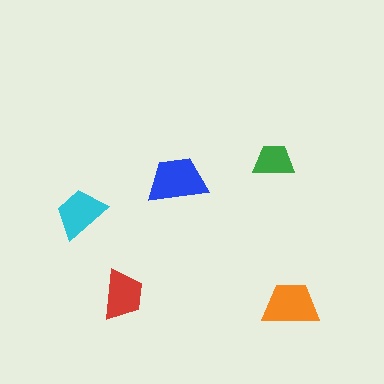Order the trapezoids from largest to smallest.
the blue one, the orange one, the cyan one, the red one, the green one.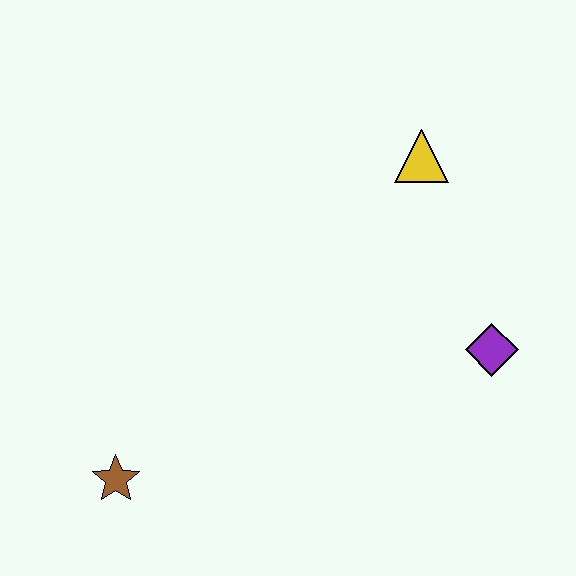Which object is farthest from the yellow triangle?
The brown star is farthest from the yellow triangle.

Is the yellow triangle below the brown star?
No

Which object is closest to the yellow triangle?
The purple diamond is closest to the yellow triangle.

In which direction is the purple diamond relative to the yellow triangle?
The purple diamond is below the yellow triangle.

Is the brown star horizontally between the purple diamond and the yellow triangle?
No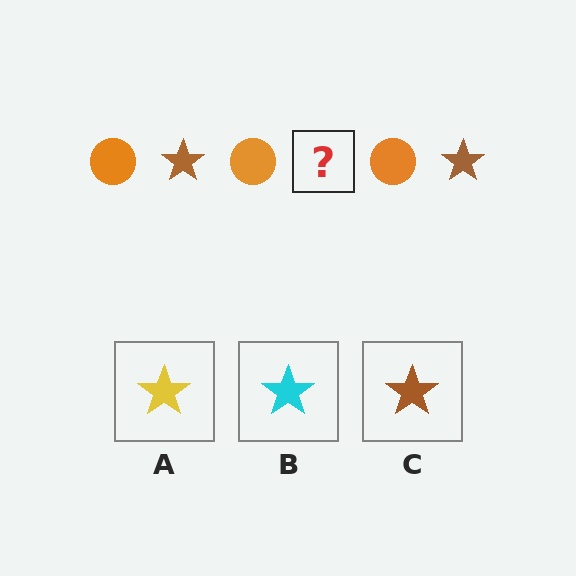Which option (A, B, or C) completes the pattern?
C.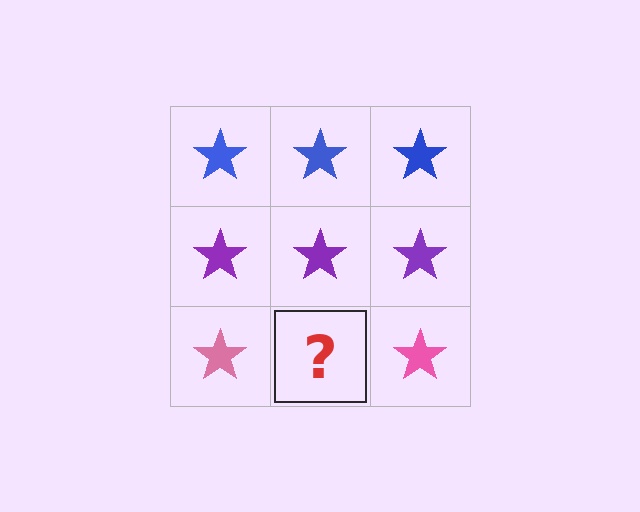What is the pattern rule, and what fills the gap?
The rule is that each row has a consistent color. The gap should be filled with a pink star.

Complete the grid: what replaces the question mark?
The question mark should be replaced with a pink star.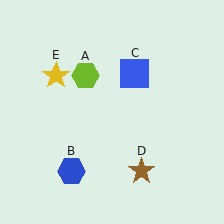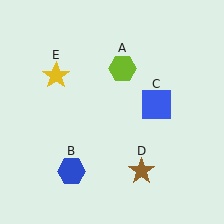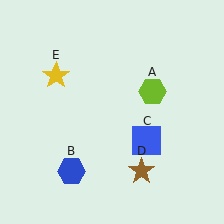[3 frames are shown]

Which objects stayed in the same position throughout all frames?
Blue hexagon (object B) and brown star (object D) and yellow star (object E) remained stationary.